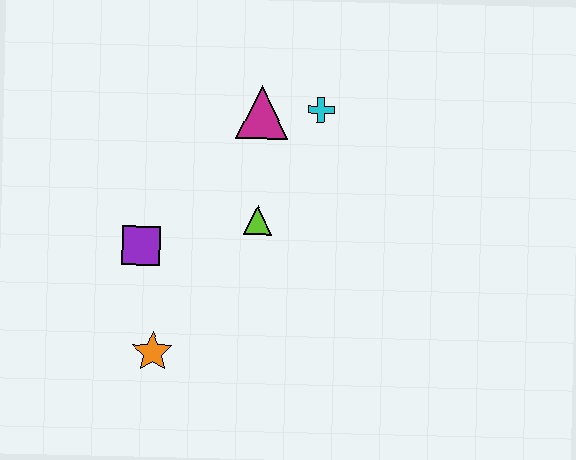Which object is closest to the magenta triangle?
The cyan cross is closest to the magenta triangle.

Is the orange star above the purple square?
No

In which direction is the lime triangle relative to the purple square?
The lime triangle is to the right of the purple square.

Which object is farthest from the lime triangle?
The orange star is farthest from the lime triangle.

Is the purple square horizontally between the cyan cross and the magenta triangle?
No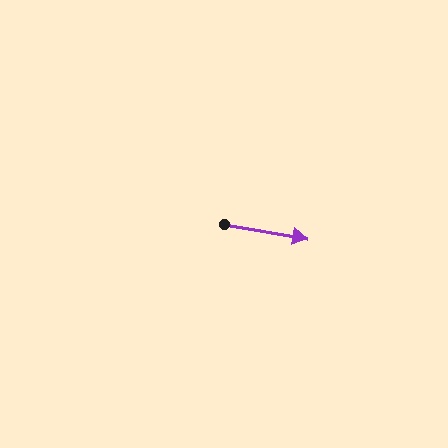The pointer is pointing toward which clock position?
Roughly 3 o'clock.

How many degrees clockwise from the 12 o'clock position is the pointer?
Approximately 100 degrees.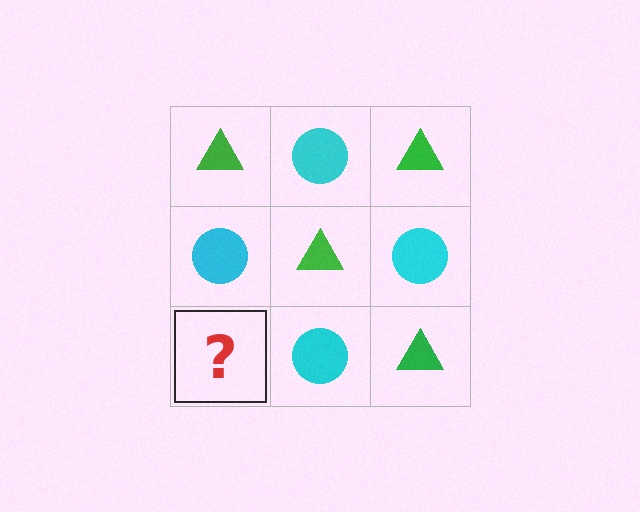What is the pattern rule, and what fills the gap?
The rule is that it alternates green triangle and cyan circle in a checkerboard pattern. The gap should be filled with a green triangle.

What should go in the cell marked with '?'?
The missing cell should contain a green triangle.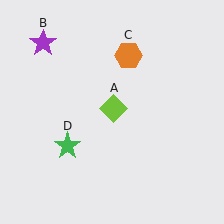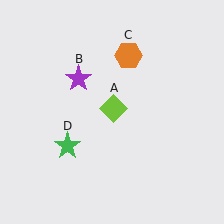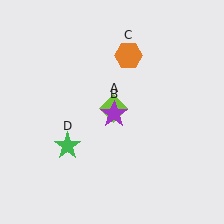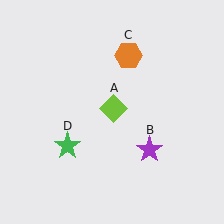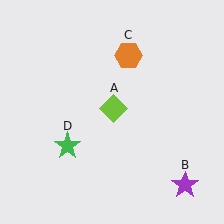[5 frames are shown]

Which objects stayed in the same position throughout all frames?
Lime diamond (object A) and orange hexagon (object C) and green star (object D) remained stationary.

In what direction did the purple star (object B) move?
The purple star (object B) moved down and to the right.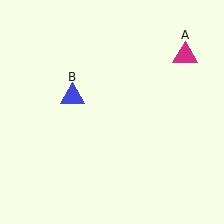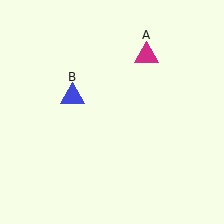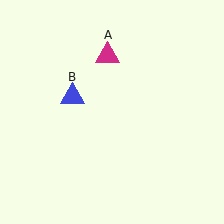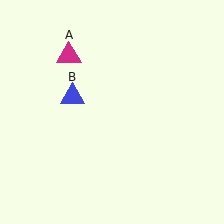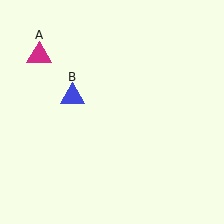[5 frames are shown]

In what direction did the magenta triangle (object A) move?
The magenta triangle (object A) moved left.